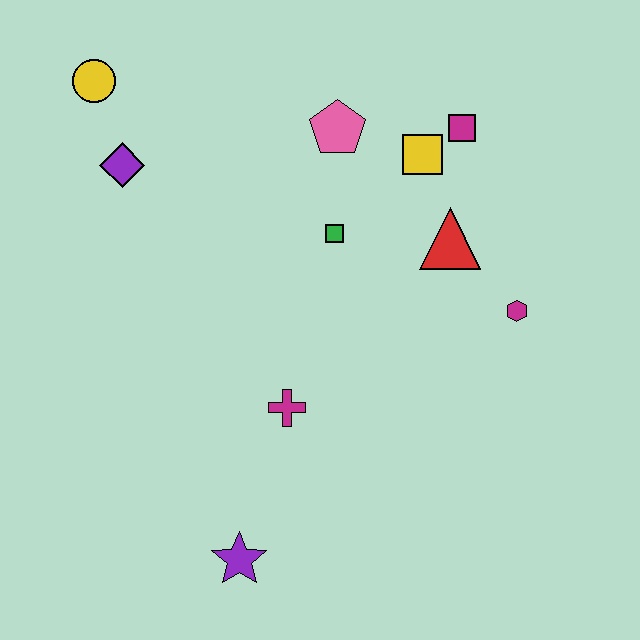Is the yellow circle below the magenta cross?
No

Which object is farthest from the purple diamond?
The magenta hexagon is farthest from the purple diamond.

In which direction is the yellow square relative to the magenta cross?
The yellow square is above the magenta cross.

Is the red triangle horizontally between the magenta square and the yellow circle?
Yes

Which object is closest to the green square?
The pink pentagon is closest to the green square.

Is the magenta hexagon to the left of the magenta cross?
No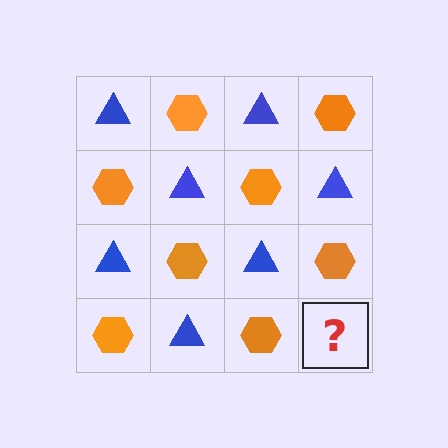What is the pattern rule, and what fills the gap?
The rule is that it alternates blue triangle and orange hexagon in a checkerboard pattern. The gap should be filled with a blue triangle.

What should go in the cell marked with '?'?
The missing cell should contain a blue triangle.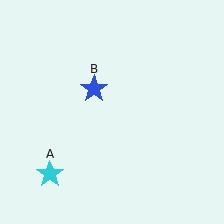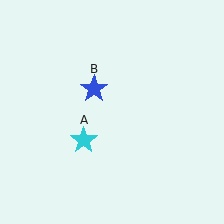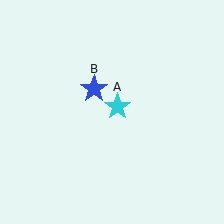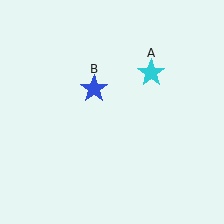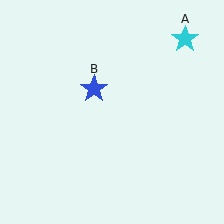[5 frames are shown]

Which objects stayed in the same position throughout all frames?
Blue star (object B) remained stationary.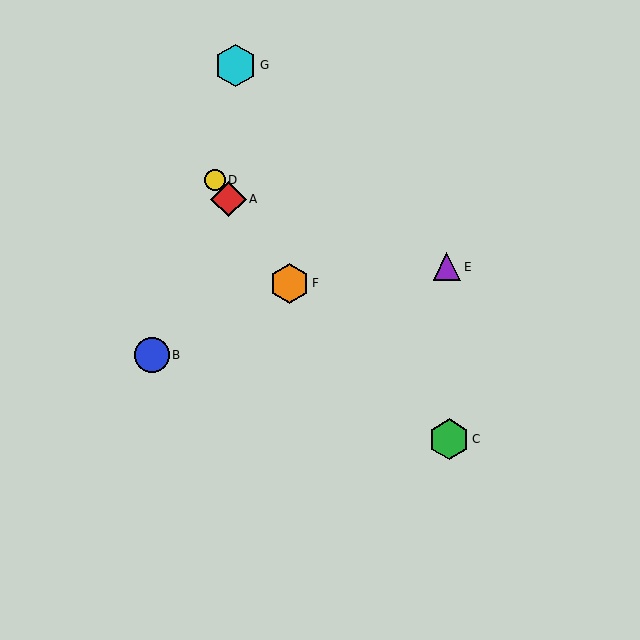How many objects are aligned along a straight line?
3 objects (A, D, F) are aligned along a straight line.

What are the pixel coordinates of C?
Object C is at (449, 439).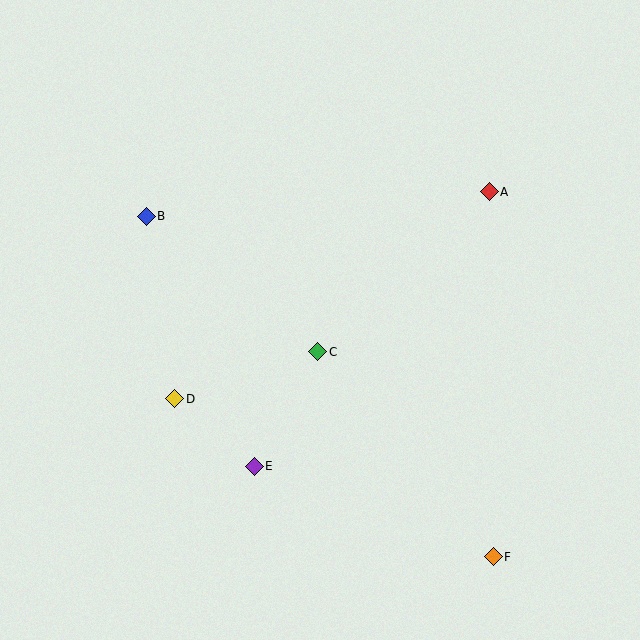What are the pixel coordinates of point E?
Point E is at (254, 466).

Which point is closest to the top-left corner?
Point B is closest to the top-left corner.